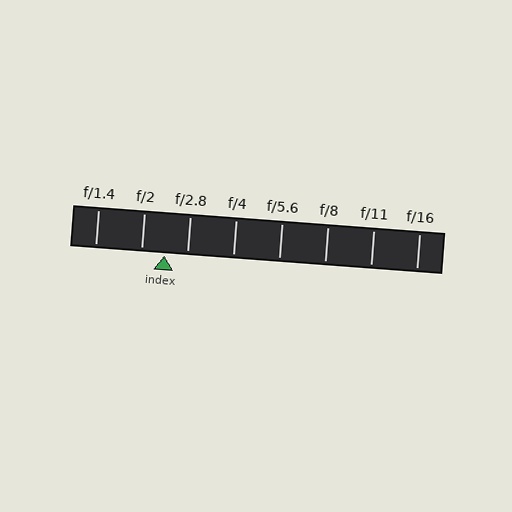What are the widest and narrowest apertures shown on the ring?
The widest aperture shown is f/1.4 and the narrowest is f/16.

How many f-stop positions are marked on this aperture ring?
There are 8 f-stop positions marked.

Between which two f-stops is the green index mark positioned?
The index mark is between f/2 and f/2.8.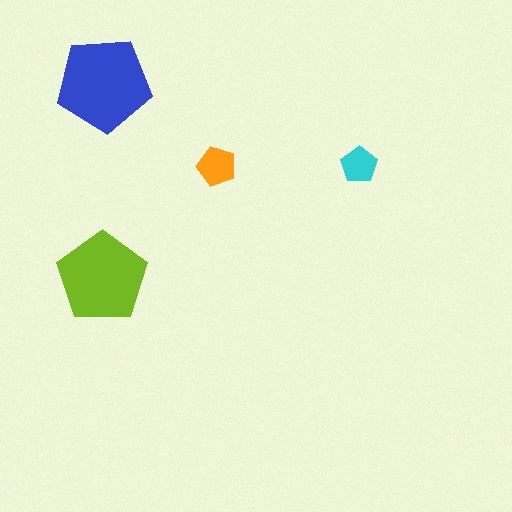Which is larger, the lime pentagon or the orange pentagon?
The lime one.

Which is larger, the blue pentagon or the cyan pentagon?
The blue one.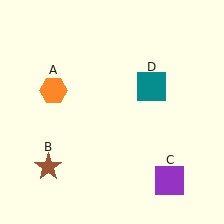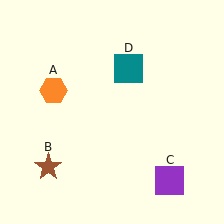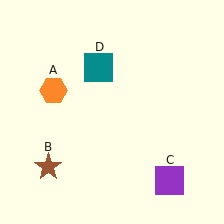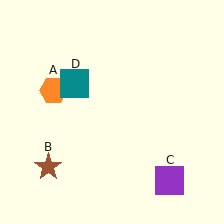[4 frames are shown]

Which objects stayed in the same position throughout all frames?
Orange hexagon (object A) and brown star (object B) and purple square (object C) remained stationary.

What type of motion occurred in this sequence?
The teal square (object D) rotated counterclockwise around the center of the scene.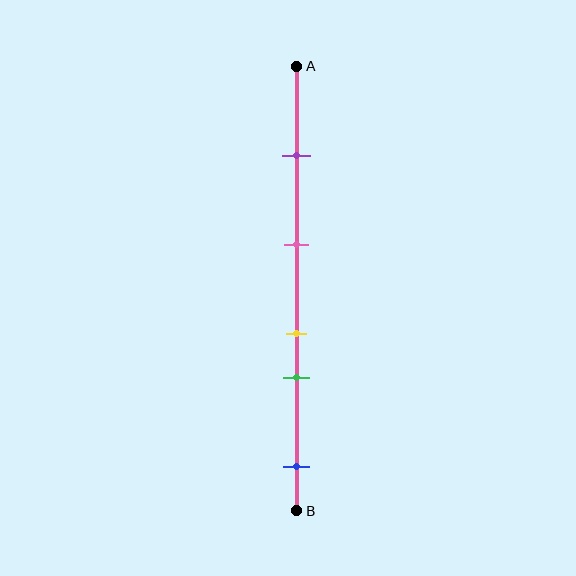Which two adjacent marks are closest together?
The yellow and green marks are the closest adjacent pair.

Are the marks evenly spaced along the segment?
No, the marks are not evenly spaced.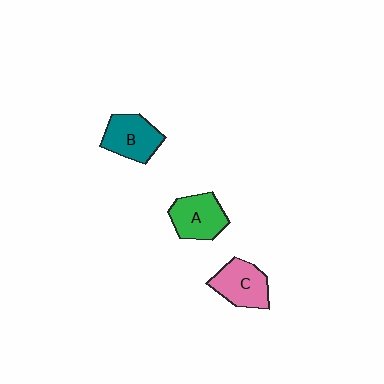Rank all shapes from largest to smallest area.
From largest to smallest: B (teal), A (green), C (pink).